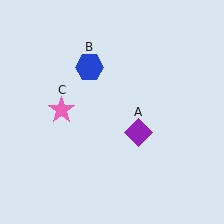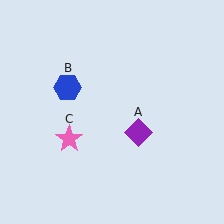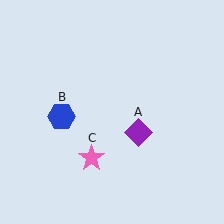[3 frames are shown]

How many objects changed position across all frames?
2 objects changed position: blue hexagon (object B), pink star (object C).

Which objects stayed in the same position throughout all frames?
Purple diamond (object A) remained stationary.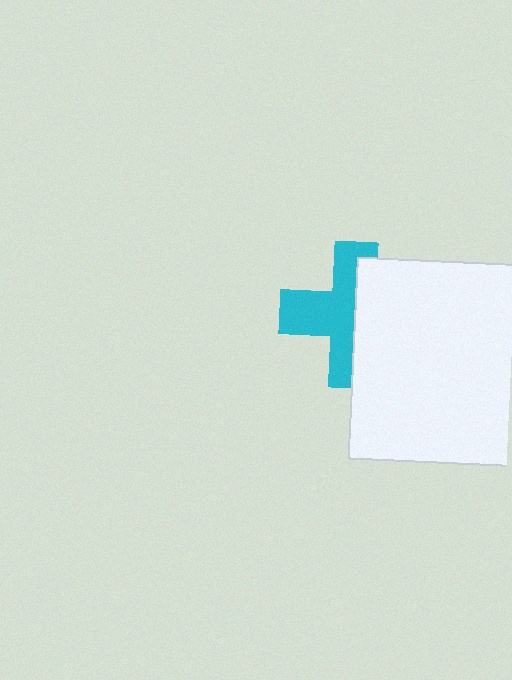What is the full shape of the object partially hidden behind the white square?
The partially hidden object is a cyan cross.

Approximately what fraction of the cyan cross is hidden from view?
Roughly 45% of the cyan cross is hidden behind the white square.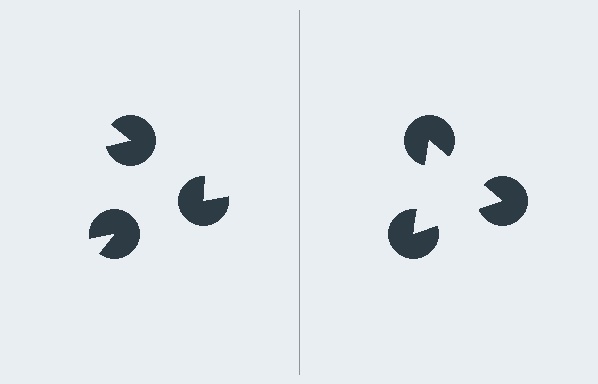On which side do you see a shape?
An illusory triangle appears on the right side. On the left side the wedge cuts are rotated, so no coherent shape forms.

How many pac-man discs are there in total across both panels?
6 — 3 on each side.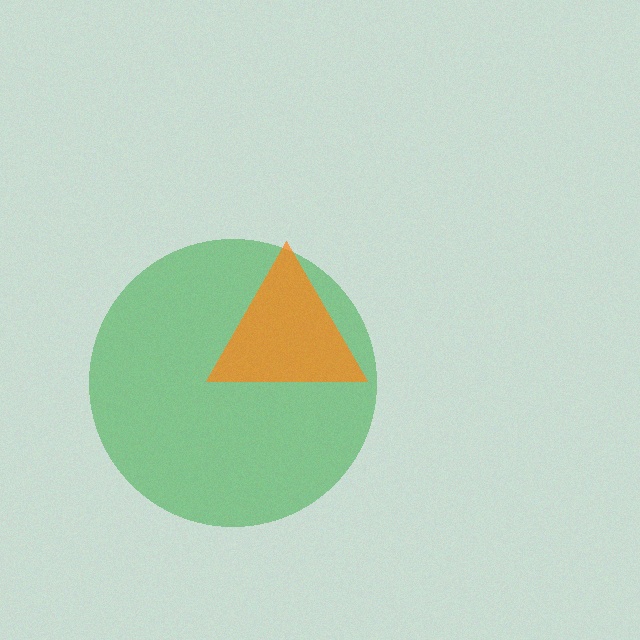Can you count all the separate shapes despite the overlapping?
Yes, there are 2 separate shapes.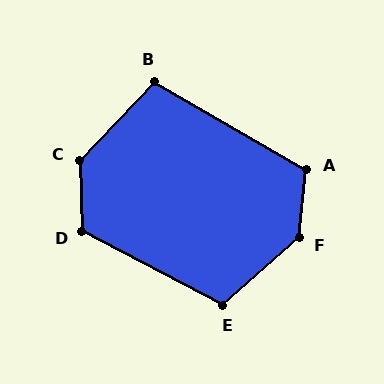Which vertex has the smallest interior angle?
B, at approximately 103 degrees.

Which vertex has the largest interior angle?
F, at approximately 137 degrees.